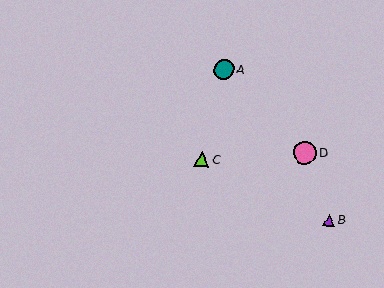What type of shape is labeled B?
Shape B is a purple triangle.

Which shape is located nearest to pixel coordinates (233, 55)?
The teal circle (labeled A) at (224, 69) is nearest to that location.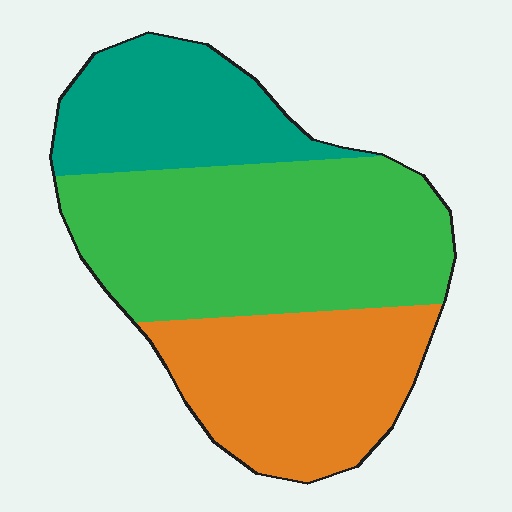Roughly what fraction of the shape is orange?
Orange covers 31% of the shape.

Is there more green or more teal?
Green.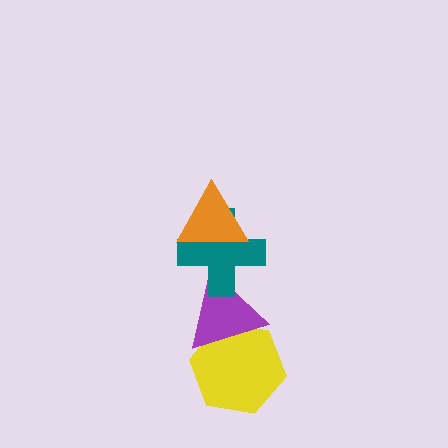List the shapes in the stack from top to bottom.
From top to bottom: the orange triangle, the teal cross, the purple triangle, the yellow hexagon.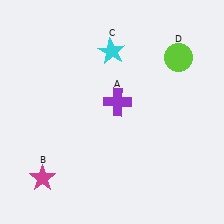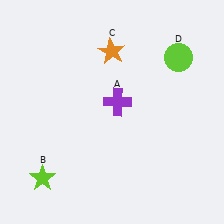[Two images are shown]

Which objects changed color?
B changed from magenta to lime. C changed from cyan to orange.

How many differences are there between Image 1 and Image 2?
There are 2 differences between the two images.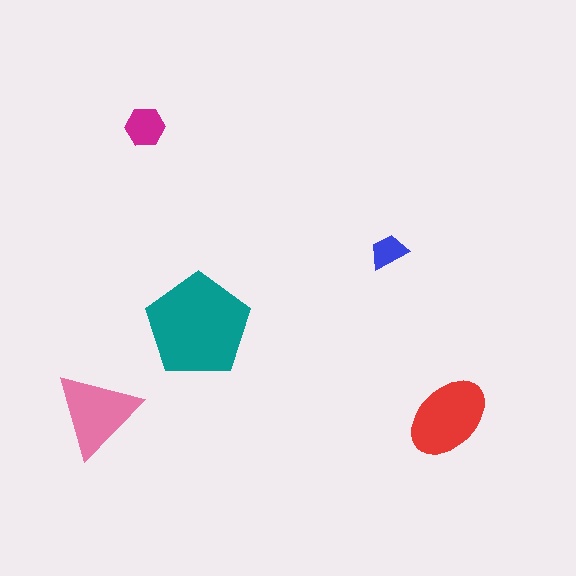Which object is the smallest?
The blue trapezoid.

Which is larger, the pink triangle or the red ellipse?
The red ellipse.